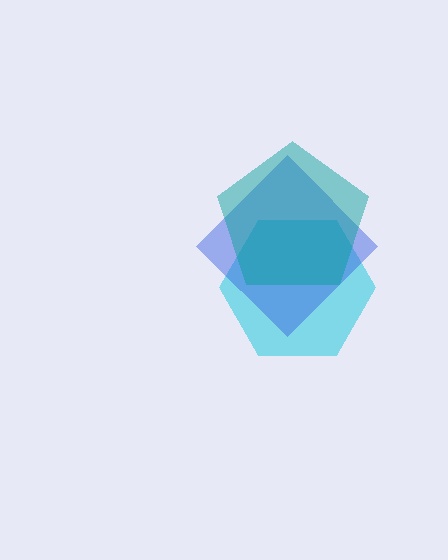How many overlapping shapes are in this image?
There are 3 overlapping shapes in the image.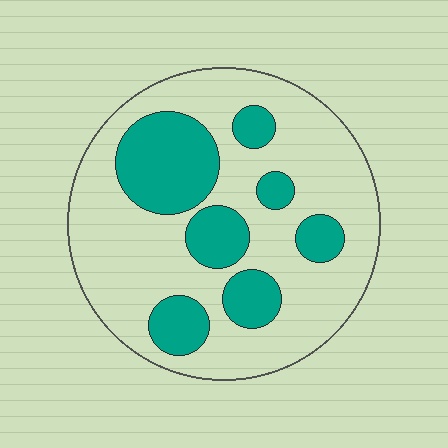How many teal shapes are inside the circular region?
7.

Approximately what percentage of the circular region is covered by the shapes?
Approximately 30%.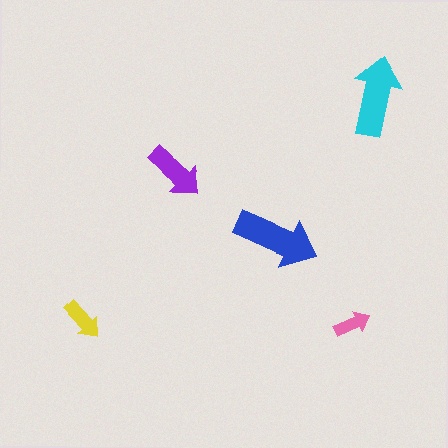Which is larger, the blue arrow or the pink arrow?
The blue one.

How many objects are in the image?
There are 5 objects in the image.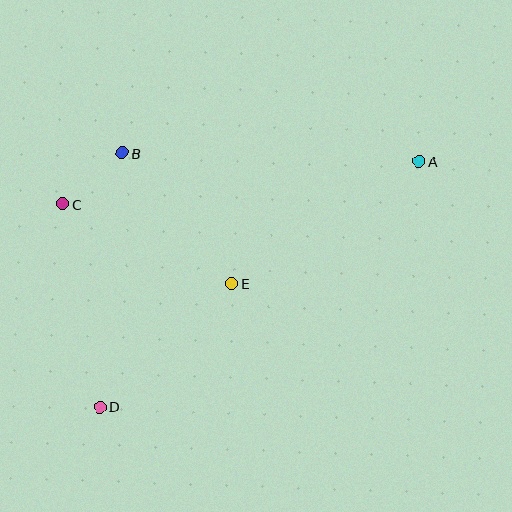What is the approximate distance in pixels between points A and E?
The distance between A and E is approximately 223 pixels.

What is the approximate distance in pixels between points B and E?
The distance between B and E is approximately 170 pixels.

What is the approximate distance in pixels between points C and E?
The distance between C and E is approximately 187 pixels.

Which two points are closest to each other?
Points B and C are closest to each other.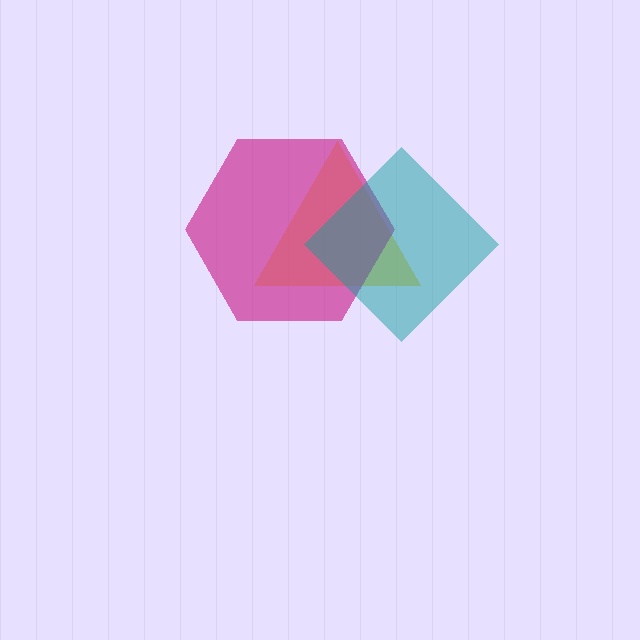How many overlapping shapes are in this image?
There are 3 overlapping shapes in the image.